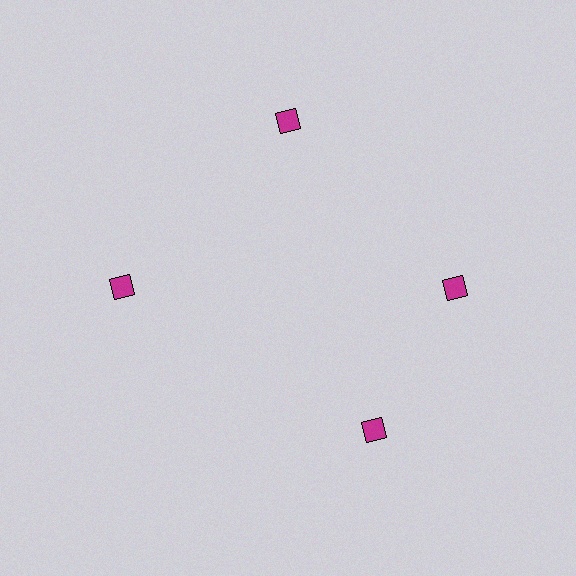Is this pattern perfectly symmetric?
No. The 4 magenta diamonds are arranged in a ring, but one element near the 6 o'clock position is rotated out of alignment along the ring, breaking the 4-fold rotational symmetry.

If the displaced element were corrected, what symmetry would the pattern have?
It would have 4-fold rotational symmetry — the pattern would map onto itself every 90 degrees.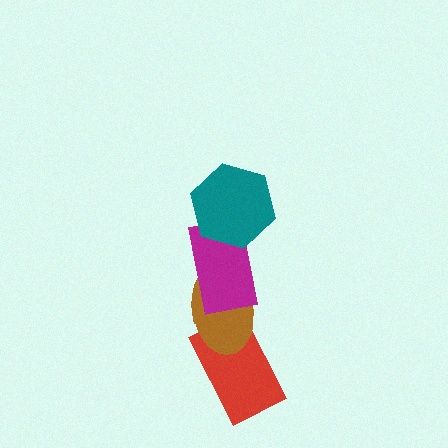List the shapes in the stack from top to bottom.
From top to bottom: the teal hexagon, the magenta rectangle, the brown ellipse, the red rectangle.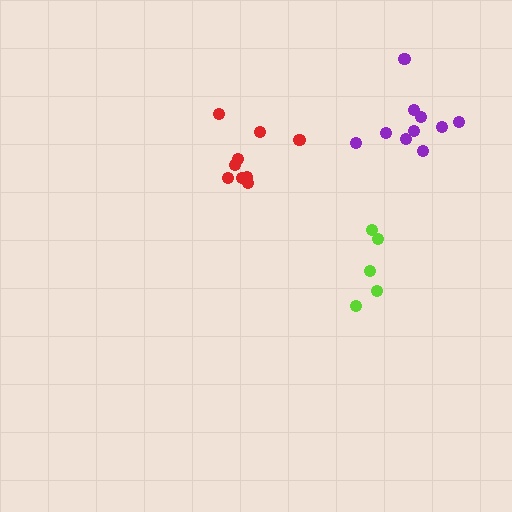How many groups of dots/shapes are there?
There are 3 groups.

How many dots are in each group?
Group 1: 9 dots, Group 2: 10 dots, Group 3: 5 dots (24 total).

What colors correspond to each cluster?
The clusters are colored: red, purple, lime.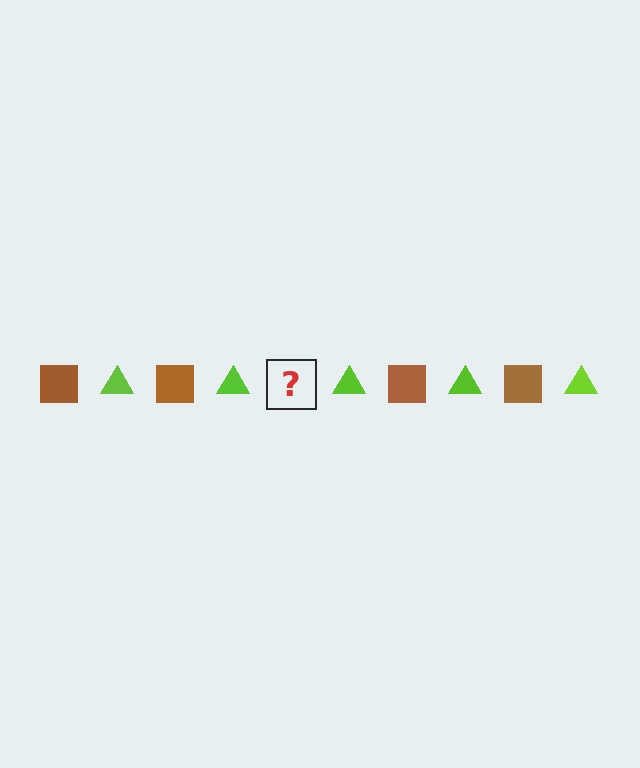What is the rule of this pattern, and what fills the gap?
The rule is that the pattern alternates between brown square and lime triangle. The gap should be filled with a brown square.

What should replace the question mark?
The question mark should be replaced with a brown square.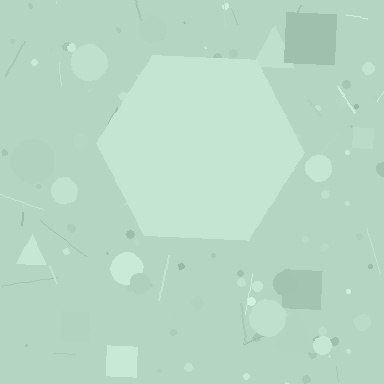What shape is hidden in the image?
A hexagon is hidden in the image.